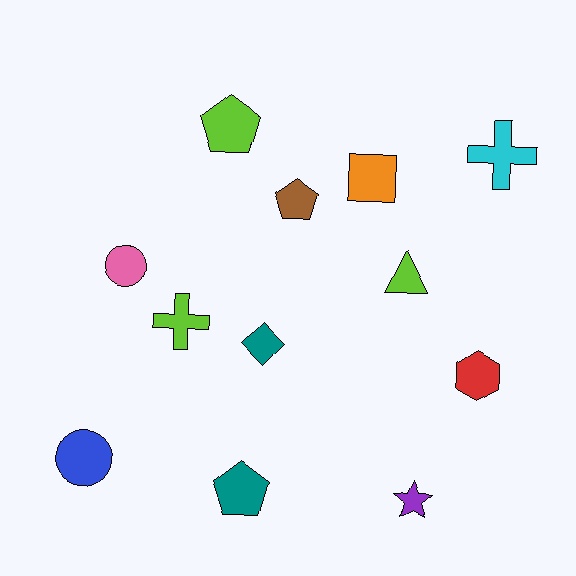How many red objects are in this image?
There is 1 red object.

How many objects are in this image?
There are 12 objects.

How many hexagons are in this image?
There is 1 hexagon.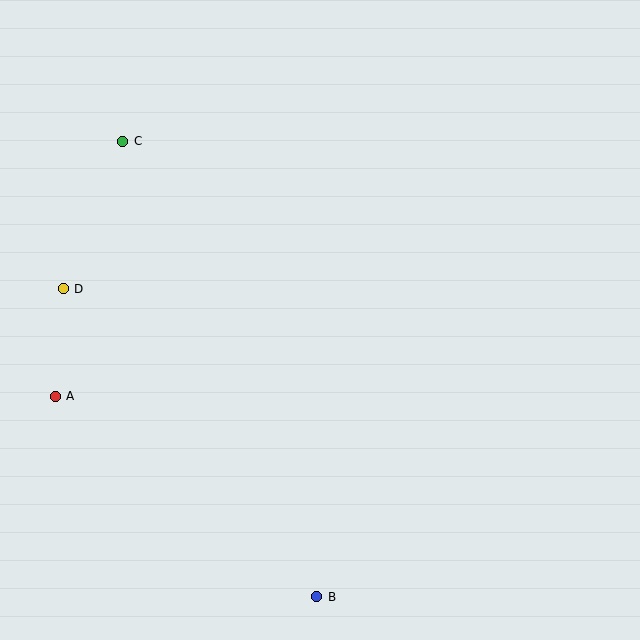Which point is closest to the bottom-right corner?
Point B is closest to the bottom-right corner.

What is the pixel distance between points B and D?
The distance between B and D is 399 pixels.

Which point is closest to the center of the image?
Point D at (63, 289) is closest to the center.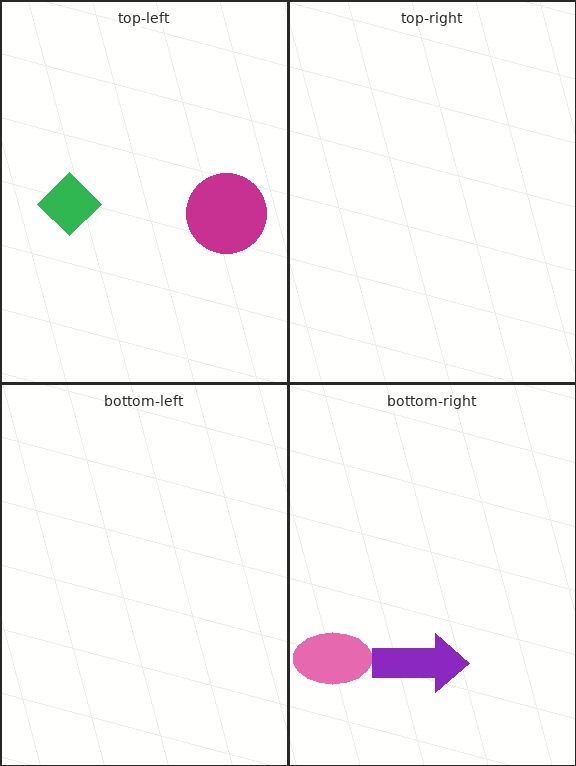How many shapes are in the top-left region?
2.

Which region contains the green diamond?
The top-left region.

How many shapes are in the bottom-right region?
2.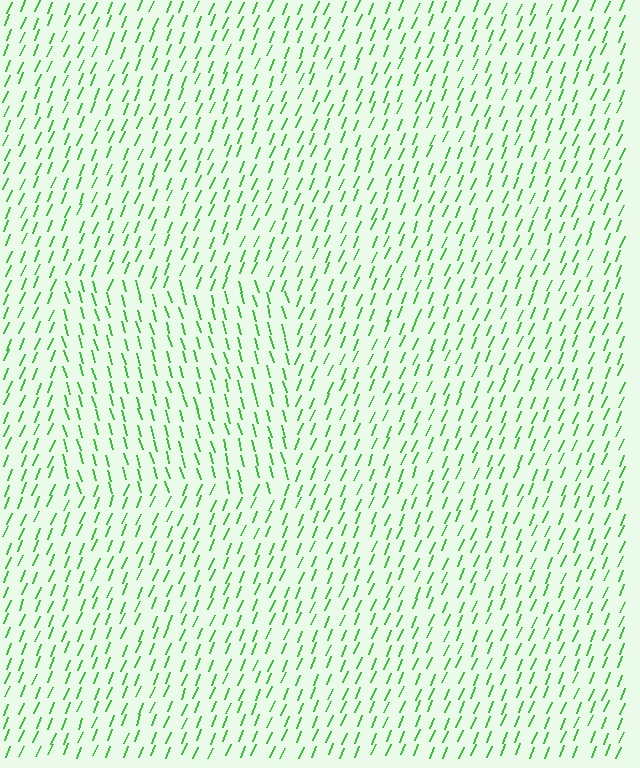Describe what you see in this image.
The image is filled with small green line segments. A rectangle region in the image has lines oriented differently from the surrounding lines, creating a visible texture boundary.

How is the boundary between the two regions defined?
The boundary is defined purely by a change in line orientation (approximately 38 degrees difference). All lines are the same color and thickness.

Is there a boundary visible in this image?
Yes, there is a texture boundary formed by a change in line orientation.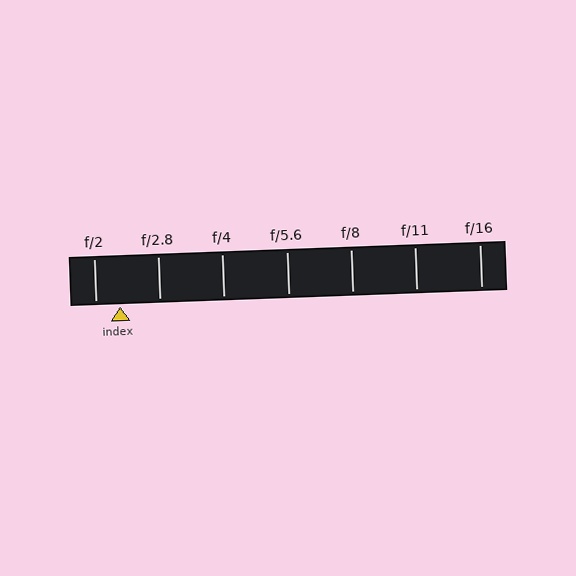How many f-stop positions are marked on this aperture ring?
There are 7 f-stop positions marked.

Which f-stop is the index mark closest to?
The index mark is closest to f/2.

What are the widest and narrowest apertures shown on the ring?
The widest aperture shown is f/2 and the narrowest is f/16.